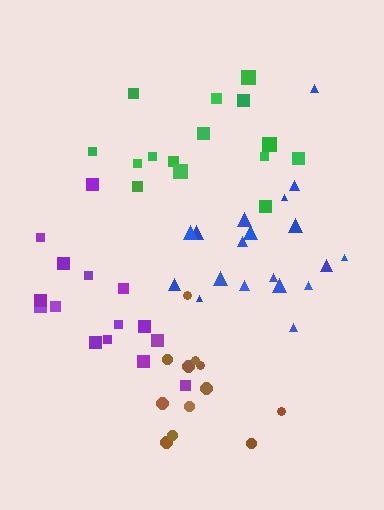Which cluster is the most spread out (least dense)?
Blue.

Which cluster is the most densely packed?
Brown.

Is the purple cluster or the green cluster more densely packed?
Green.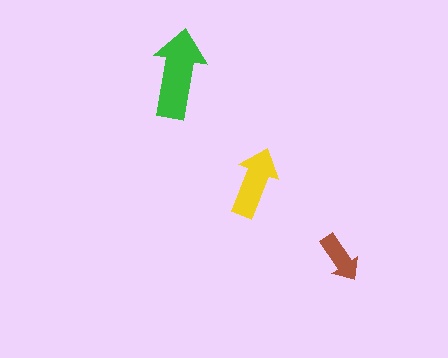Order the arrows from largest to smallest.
the green one, the yellow one, the brown one.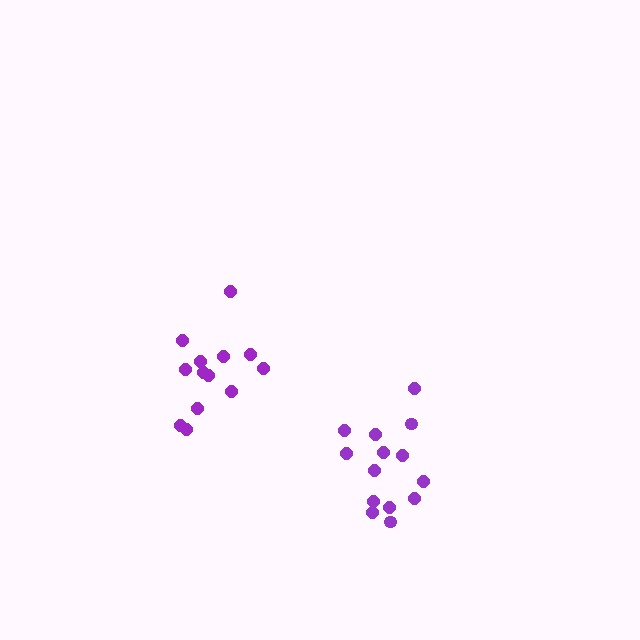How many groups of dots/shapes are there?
There are 2 groups.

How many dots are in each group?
Group 1: 14 dots, Group 2: 13 dots (27 total).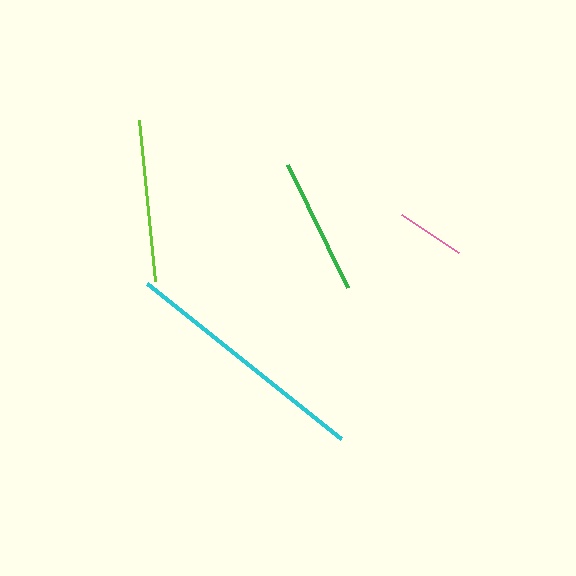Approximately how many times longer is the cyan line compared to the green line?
The cyan line is approximately 1.8 times the length of the green line.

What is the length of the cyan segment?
The cyan segment is approximately 248 pixels long.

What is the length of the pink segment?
The pink segment is approximately 69 pixels long.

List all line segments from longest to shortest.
From longest to shortest: cyan, lime, green, pink.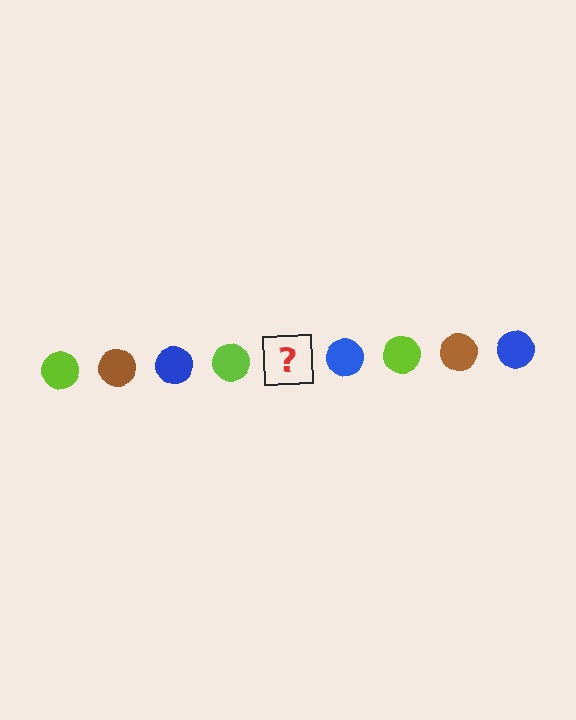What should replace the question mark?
The question mark should be replaced with a brown circle.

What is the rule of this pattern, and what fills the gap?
The rule is that the pattern cycles through lime, brown, blue circles. The gap should be filled with a brown circle.